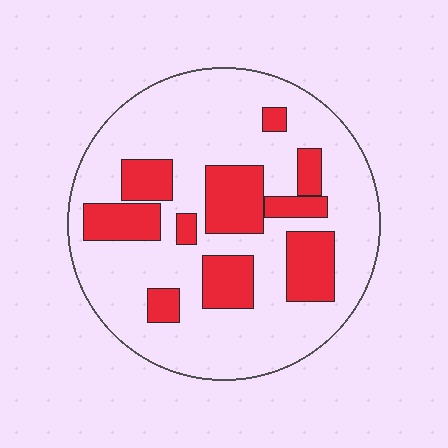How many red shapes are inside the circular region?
10.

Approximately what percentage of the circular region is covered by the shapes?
Approximately 25%.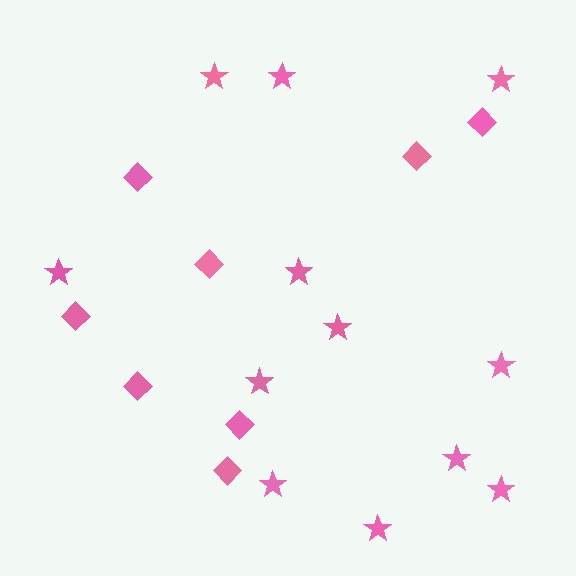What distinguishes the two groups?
There are 2 groups: one group of diamonds (8) and one group of stars (12).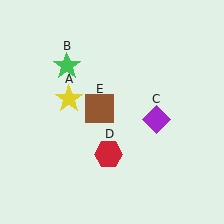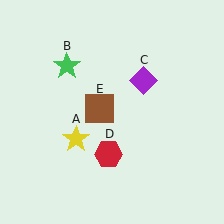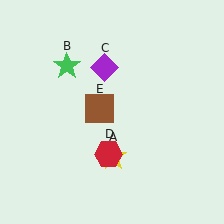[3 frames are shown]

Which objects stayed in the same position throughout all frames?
Green star (object B) and red hexagon (object D) and brown square (object E) remained stationary.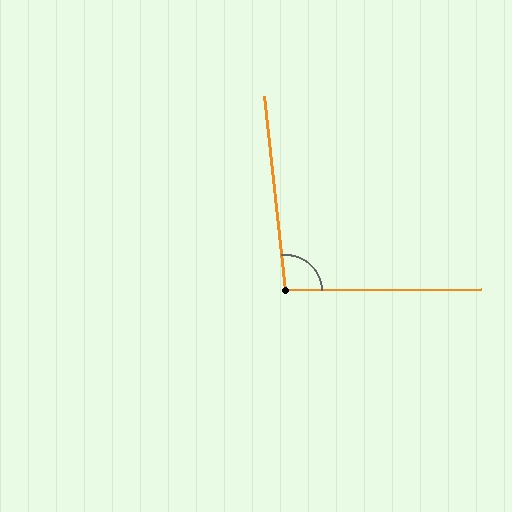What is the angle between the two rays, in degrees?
Approximately 96 degrees.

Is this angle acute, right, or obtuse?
It is obtuse.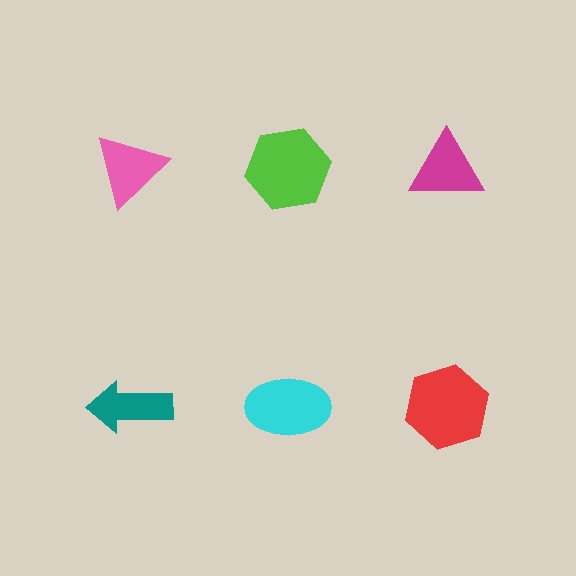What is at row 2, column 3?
A red hexagon.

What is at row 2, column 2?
A cyan ellipse.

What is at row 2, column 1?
A teal arrow.